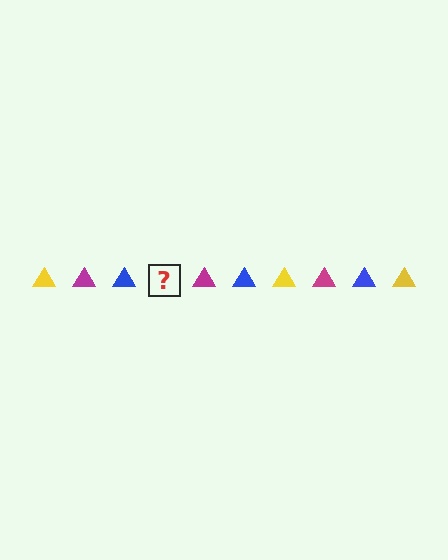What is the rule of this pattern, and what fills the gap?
The rule is that the pattern cycles through yellow, magenta, blue triangles. The gap should be filled with a yellow triangle.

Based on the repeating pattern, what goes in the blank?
The blank should be a yellow triangle.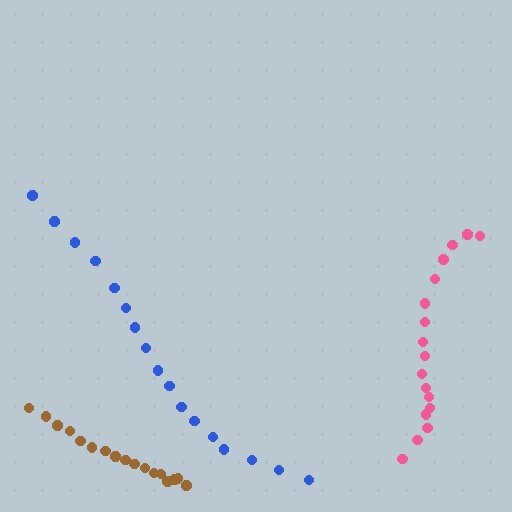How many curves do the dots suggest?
There are 3 distinct paths.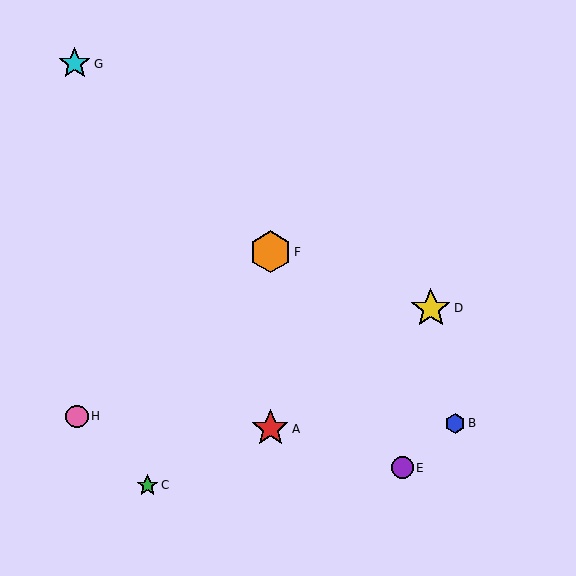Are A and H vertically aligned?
No, A is at x≈270 and H is at x≈77.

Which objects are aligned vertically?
Objects A, F are aligned vertically.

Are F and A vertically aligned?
Yes, both are at x≈270.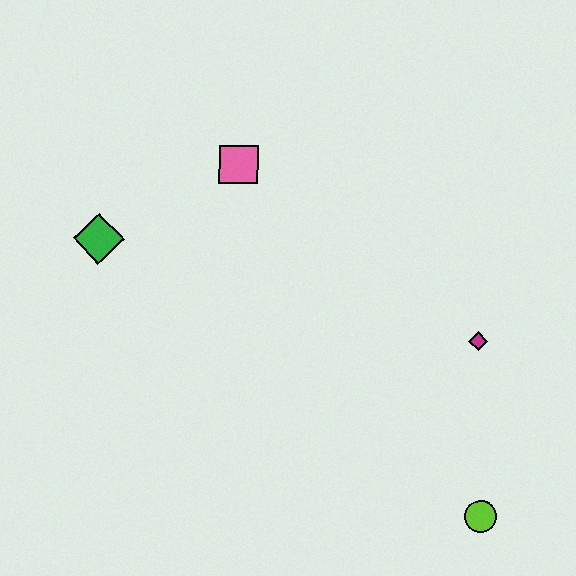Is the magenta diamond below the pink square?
Yes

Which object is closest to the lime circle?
The magenta diamond is closest to the lime circle.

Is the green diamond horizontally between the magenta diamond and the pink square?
No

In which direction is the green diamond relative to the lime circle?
The green diamond is to the left of the lime circle.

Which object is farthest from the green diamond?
The lime circle is farthest from the green diamond.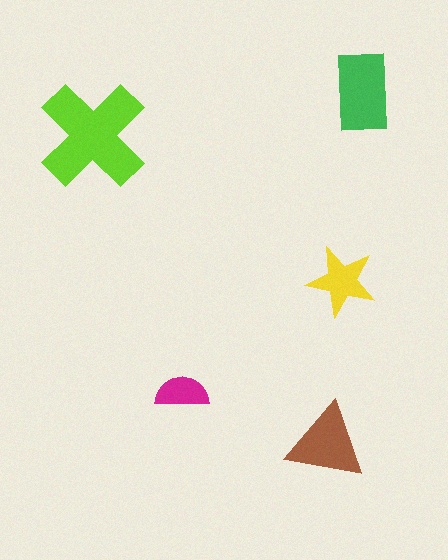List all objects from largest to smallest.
The lime cross, the green rectangle, the brown triangle, the yellow star, the magenta semicircle.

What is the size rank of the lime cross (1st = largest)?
1st.